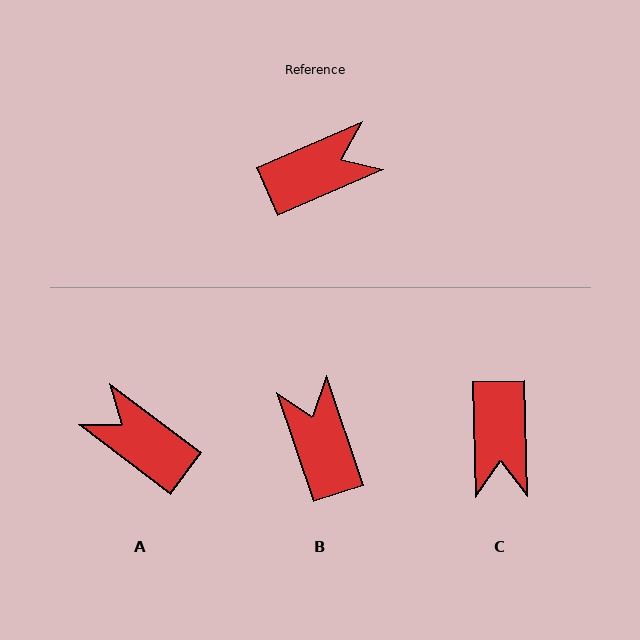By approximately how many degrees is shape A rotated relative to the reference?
Approximately 119 degrees counter-clockwise.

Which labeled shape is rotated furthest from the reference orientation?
A, about 119 degrees away.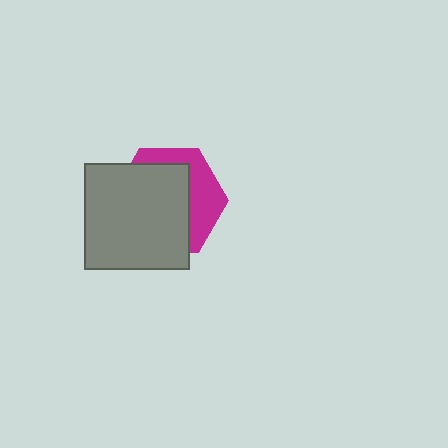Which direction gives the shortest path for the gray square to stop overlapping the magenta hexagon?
Moving toward the lower-left gives the shortest separation.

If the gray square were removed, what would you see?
You would see the complete magenta hexagon.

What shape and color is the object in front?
The object in front is a gray square.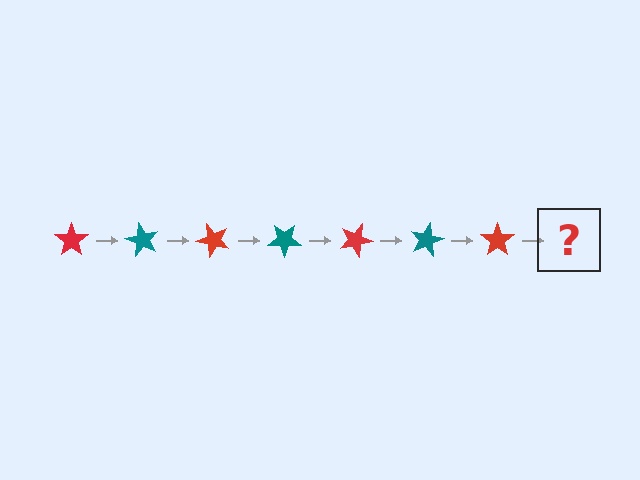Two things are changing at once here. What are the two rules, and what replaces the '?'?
The two rules are that it rotates 60 degrees each step and the color cycles through red and teal. The '?' should be a teal star, rotated 420 degrees from the start.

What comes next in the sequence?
The next element should be a teal star, rotated 420 degrees from the start.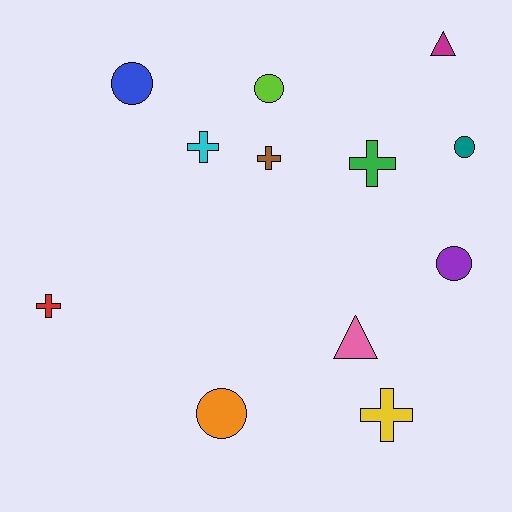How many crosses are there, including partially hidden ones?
There are 5 crosses.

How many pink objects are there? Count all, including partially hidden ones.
There is 1 pink object.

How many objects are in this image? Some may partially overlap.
There are 12 objects.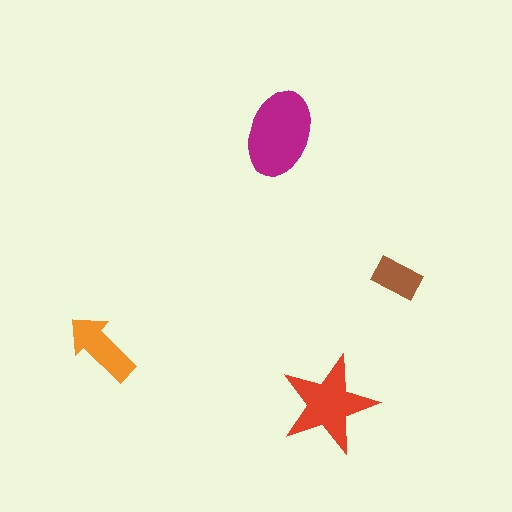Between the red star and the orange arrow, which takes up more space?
The red star.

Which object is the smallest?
The brown rectangle.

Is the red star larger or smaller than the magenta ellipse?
Smaller.